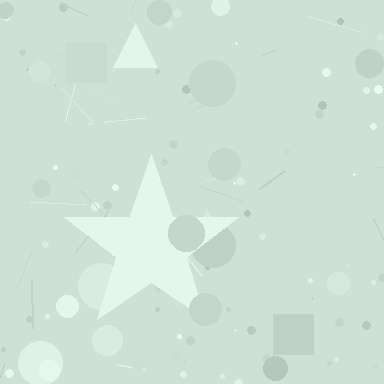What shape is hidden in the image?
A star is hidden in the image.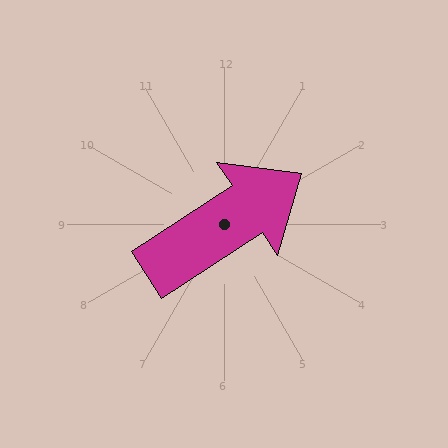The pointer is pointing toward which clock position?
Roughly 2 o'clock.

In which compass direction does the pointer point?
Northeast.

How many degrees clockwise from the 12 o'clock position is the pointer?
Approximately 57 degrees.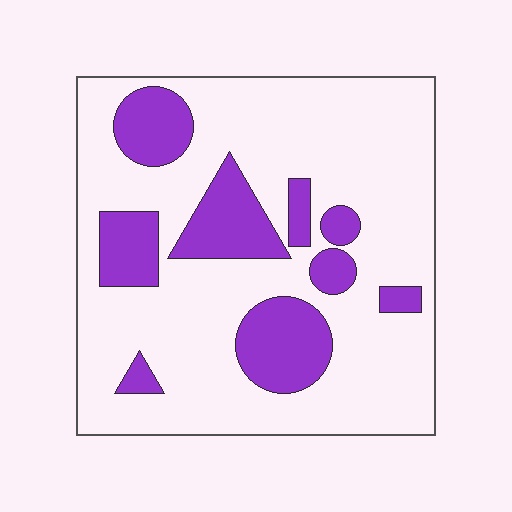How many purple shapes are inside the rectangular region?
9.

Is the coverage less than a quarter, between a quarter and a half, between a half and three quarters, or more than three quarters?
Less than a quarter.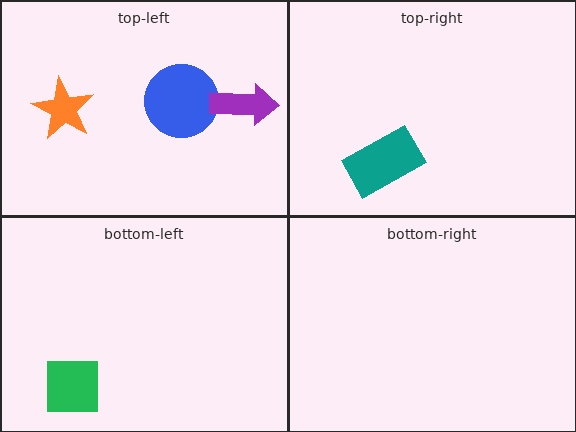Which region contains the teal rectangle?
The top-right region.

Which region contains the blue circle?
The top-left region.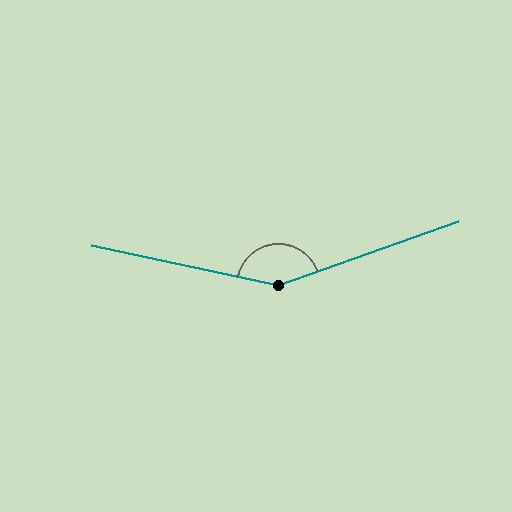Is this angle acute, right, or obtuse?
It is obtuse.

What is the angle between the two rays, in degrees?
Approximately 148 degrees.